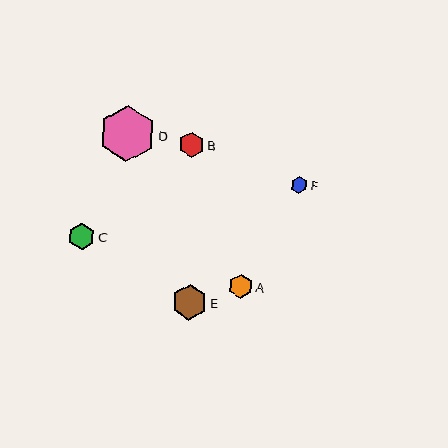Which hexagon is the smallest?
Hexagon F is the smallest with a size of approximately 17 pixels.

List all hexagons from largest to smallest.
From largest to smallest: D, E, C, B, A, F.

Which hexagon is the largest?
Hexagon D is the largest with a size of approximately 56 pixels.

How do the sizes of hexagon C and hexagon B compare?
Hexagon C and hexagon B are approximately the same size.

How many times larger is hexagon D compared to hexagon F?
Hexagon D is approximately 3.4 times the size of hexagon F.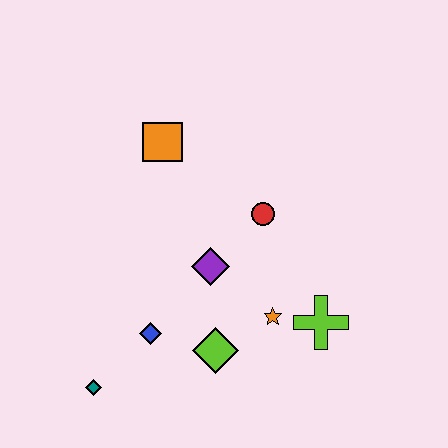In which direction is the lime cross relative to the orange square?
The lime cross is below the orange square.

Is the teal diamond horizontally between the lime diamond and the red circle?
No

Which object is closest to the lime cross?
The orange star is closest to the lime cross.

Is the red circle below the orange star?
No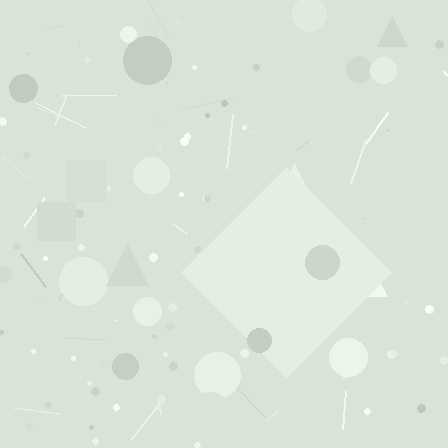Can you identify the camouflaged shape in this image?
The camouflaged shape is a diamond.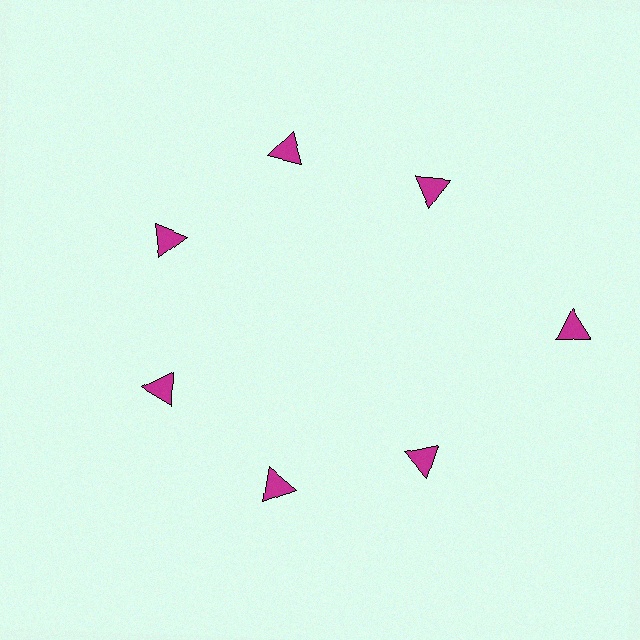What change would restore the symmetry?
The symmetry would be restored by moving it inward, back onto the ring so that all 7 triangles sit at equal angles and equal distance from the center.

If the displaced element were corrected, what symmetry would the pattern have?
It would have 7-fold rotational symmetry — the pattern would map onto itself every 51 degrees.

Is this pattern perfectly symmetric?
No. The 7 magenta triangles are arranged in a ring, but one element near the 3 o'clock position is pushed outward from the center, breaking the 7-fold rotational symmetry.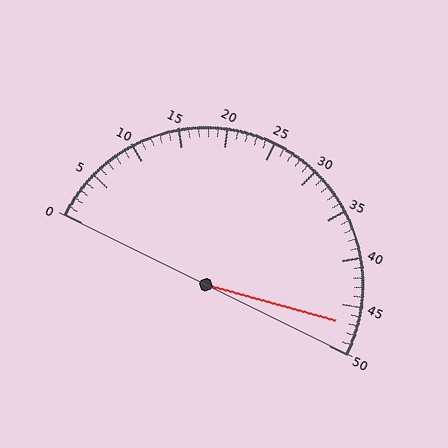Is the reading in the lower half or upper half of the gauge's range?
The reading is in the upper half of the range (0 to 50).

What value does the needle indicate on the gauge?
The needle indicates approximately 47.